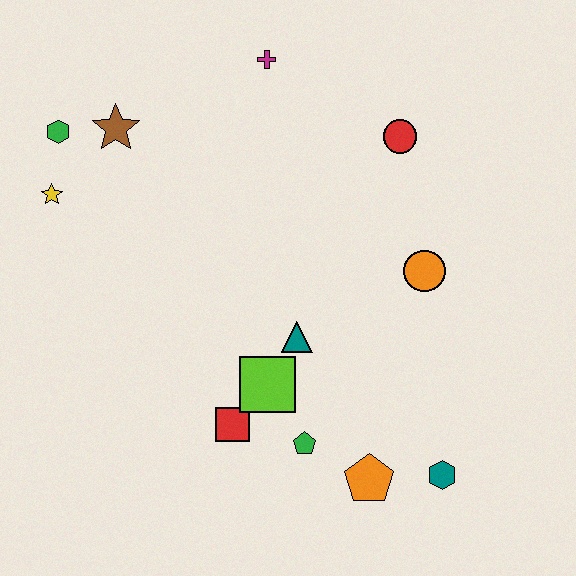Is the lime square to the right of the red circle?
No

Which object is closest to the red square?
The lime square is closest to the red square.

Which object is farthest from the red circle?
The yellow star is farthest from the red circle.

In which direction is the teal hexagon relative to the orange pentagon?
The teal hexagon is to the right of the orange pentagon.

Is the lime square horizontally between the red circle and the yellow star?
Yes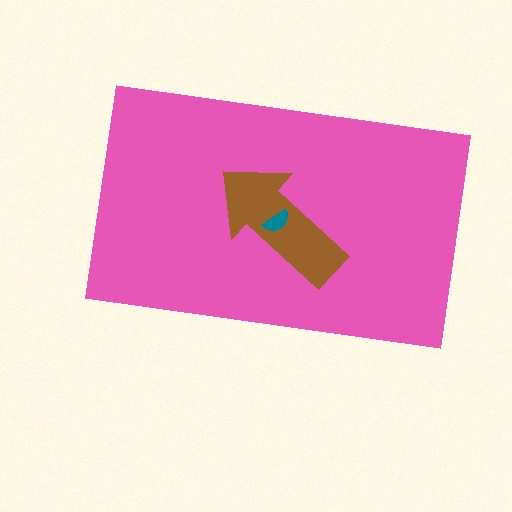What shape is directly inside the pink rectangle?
The brown arrow.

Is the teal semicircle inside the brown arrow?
Yes.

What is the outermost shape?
The pink rectangle.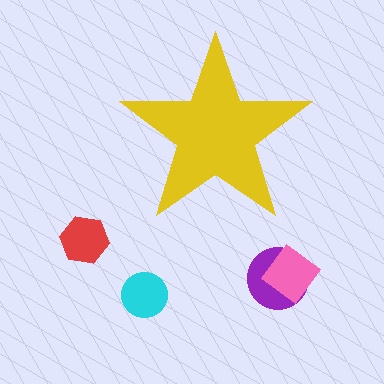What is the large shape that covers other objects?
A yellow star.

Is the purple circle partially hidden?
No, the purple circle is fully visible.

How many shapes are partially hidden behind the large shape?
0 shapes are partially hidden.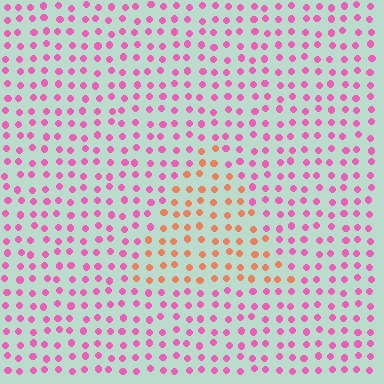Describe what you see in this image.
The image is filled with small pink elements in a uniform arrangement. A triangle-shaped region is visible where the elements are tinted to a slightly different hue, forming a subtle color boundary.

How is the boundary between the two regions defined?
The boundary is defined purely by a slight shift in hue (about 52 degrees). Spacing, size, and orientation are identical on both sides.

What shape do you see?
I see a triangle.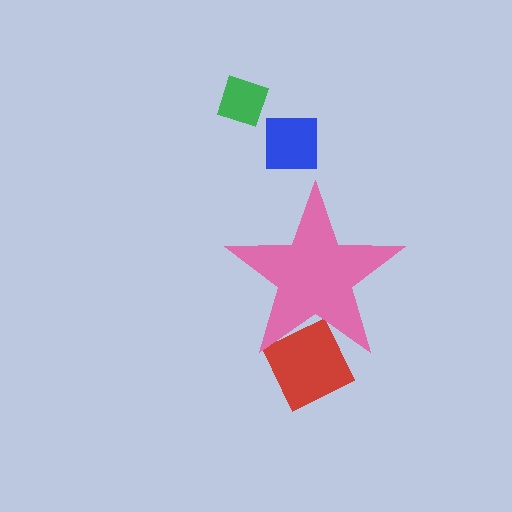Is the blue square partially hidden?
No, the blue square is fully visible.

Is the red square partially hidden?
Yes, the red square is partially hidden behind the pink star.